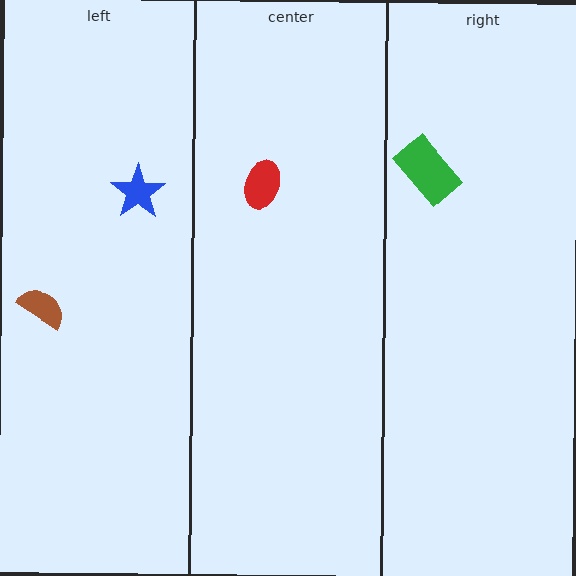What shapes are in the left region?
The brown semicircle, the blue star.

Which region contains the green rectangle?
The right region.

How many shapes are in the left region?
2.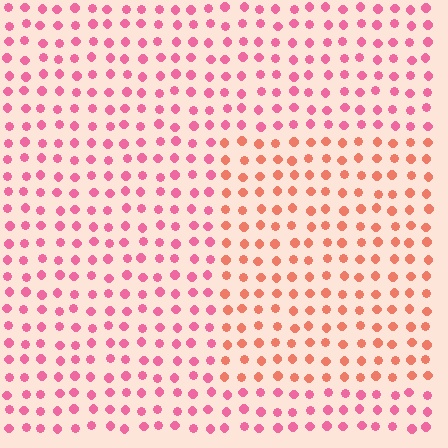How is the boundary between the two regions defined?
The boundary is defined purely by a slight shift in hue (about 34 degrees). Spacing, size, and orientation are identical on both sides.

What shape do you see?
I see a rectangle.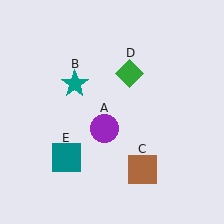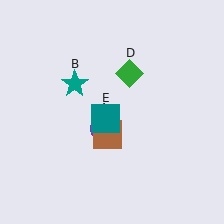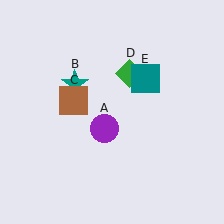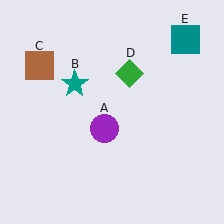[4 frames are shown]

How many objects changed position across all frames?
2 objects changed position: brown square (object C), teal square (object E).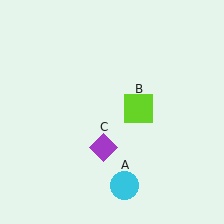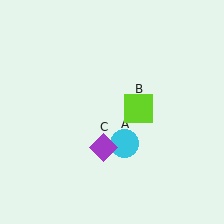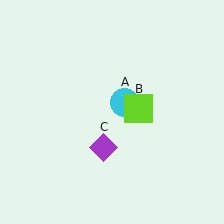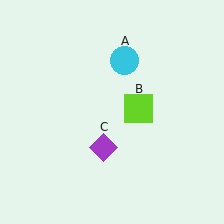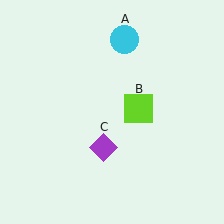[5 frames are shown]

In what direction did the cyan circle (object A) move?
The cyan circle (object A) moved up.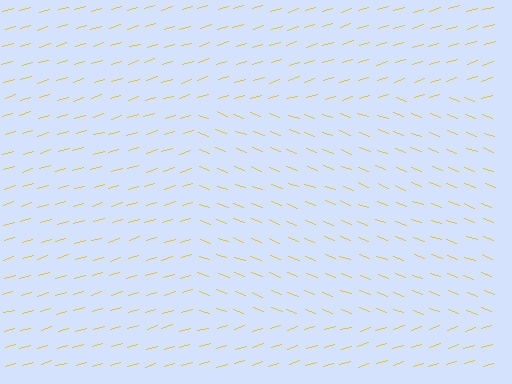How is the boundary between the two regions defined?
The boundary is defined purely by a change in line orientation (approximately 38 degrees difference). All lines are the same color and thickness.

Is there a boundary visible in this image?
Yes, there is a texture boundary formed by a change in line orientation.